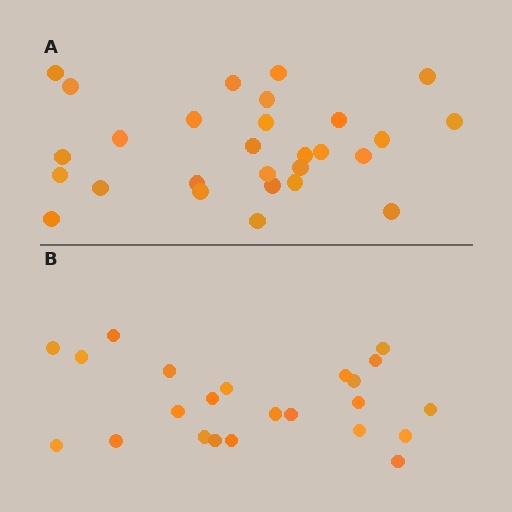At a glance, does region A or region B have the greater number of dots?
Region A (the top region) has more dots.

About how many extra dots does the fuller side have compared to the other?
Region A has about 5 more dots than region B.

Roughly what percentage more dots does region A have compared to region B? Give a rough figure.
About 20% more.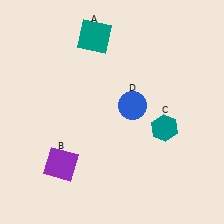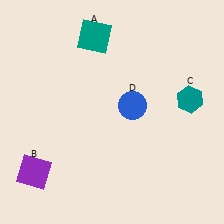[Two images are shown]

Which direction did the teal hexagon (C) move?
The teal hexagon (C) moved up.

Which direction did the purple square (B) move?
The purple square (B) moved left.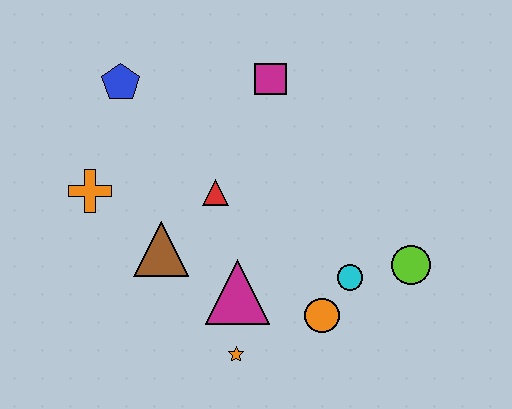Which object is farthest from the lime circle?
The blue pentagon is farthest from the lime circle.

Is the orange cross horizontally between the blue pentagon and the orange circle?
No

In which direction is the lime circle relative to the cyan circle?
The lime circle is to the right of the cyan circle.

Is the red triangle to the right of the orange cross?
Yes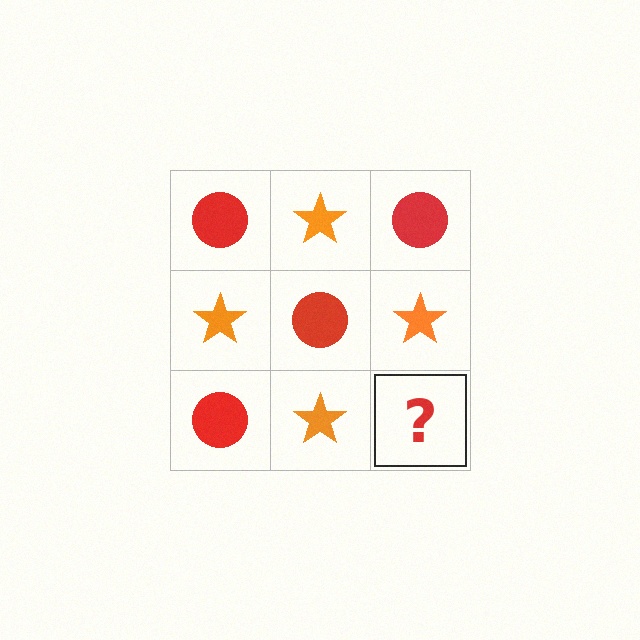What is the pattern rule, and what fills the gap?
The rule is that it alternates red circle and orange star in a checkerboard pattern. The gap should be filled with a red circle.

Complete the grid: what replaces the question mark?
The question mark should be replaced with a red circle.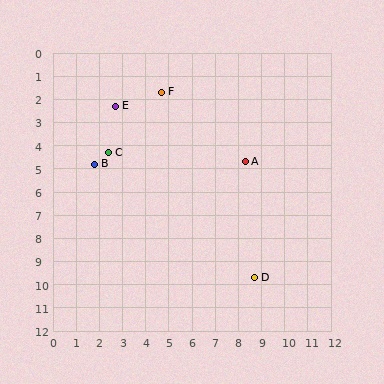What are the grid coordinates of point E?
Point E is at approximately (2.7, 2.3).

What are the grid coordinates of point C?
Point C is at approximately (2.4, 4.3).